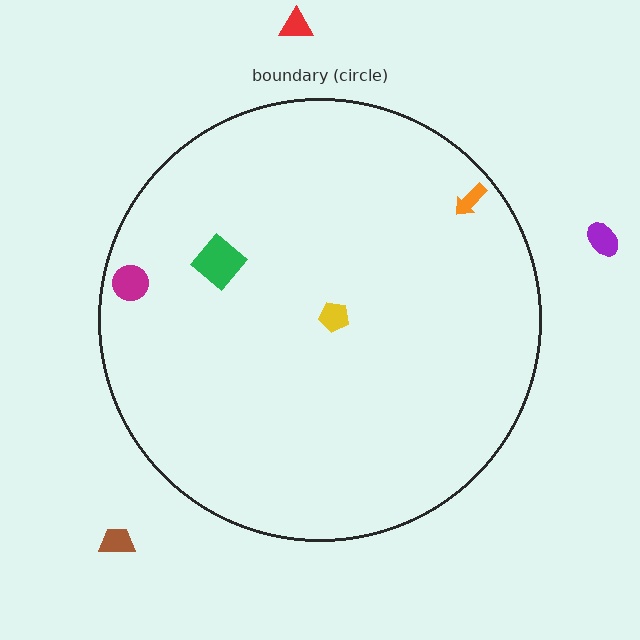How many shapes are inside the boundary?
4 inside, 3 outside.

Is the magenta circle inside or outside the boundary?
Inside.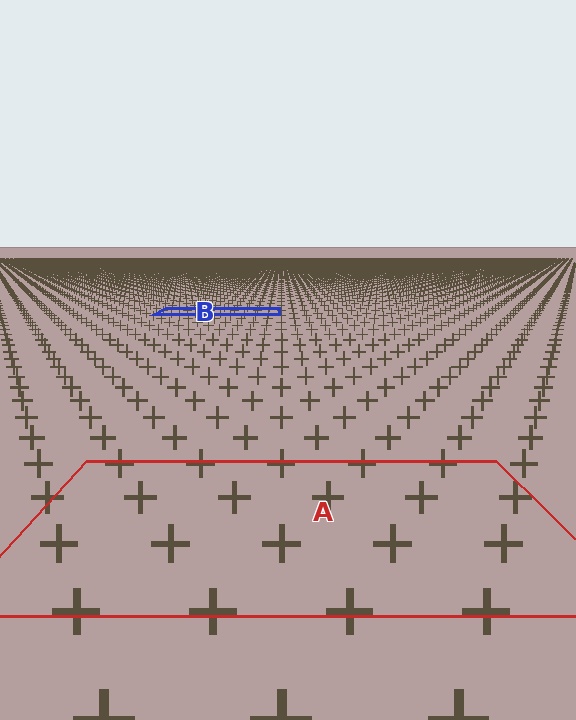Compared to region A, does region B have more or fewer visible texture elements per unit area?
Region B has more texture elements per unit area — they are packed more densely because it is farther away.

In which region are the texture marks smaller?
The texture marks are smaller in region B, because it is farther away.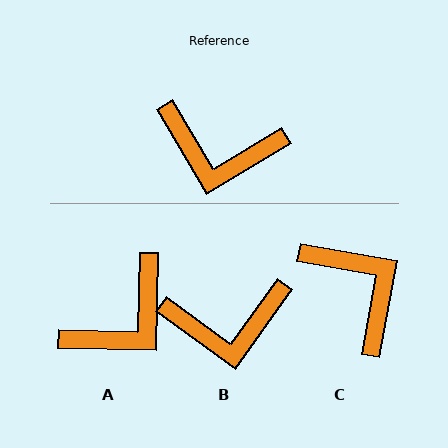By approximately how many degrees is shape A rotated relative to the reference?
Approximately 58 degrees counter-clockwise.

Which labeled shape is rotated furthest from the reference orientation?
C, about 139 degrees away.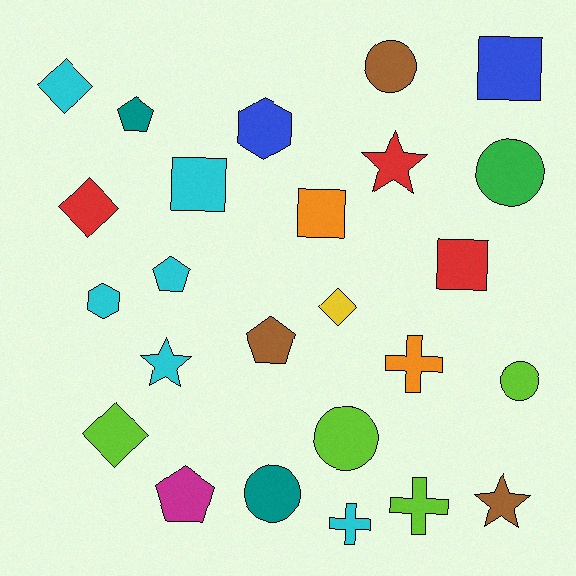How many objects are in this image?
There are 25 objects.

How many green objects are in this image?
There is 1 green object.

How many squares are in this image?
There are 4 squares.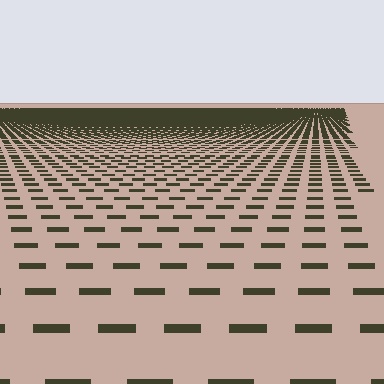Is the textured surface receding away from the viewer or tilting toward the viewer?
The surface is receding away from the viewer. Texture elements get smaller and denser toward the top.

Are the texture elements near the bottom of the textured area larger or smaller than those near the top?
Larger. Near the bottom, elements are closer to the viewer and appear at a bigger on-screen size.